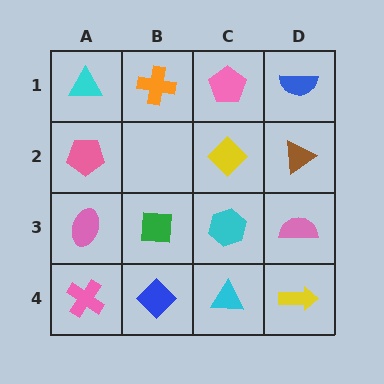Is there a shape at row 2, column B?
No, that cell is empty.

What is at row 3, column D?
A pink semicircle.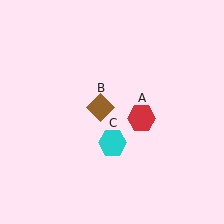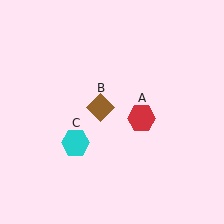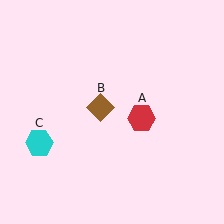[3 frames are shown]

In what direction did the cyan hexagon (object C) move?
The cyan hexagon (object C) moved left.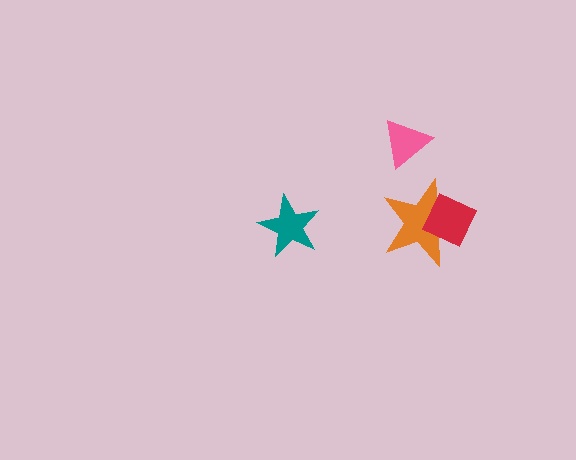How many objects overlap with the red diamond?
1 object overlaps with the red diamond.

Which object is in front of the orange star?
The red diamond is in front of the orange star.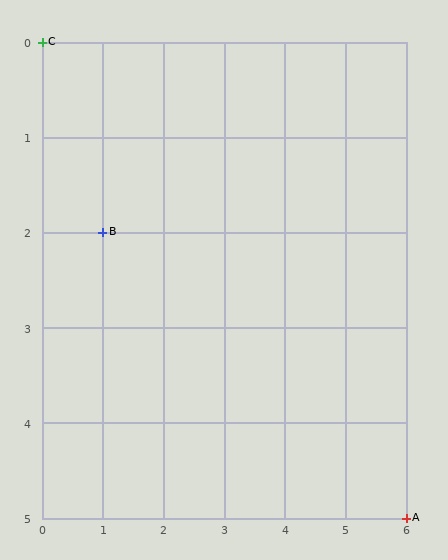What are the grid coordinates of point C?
Point C is at grid coordinates (0, 0).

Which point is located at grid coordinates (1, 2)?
Point B is at (1, 2).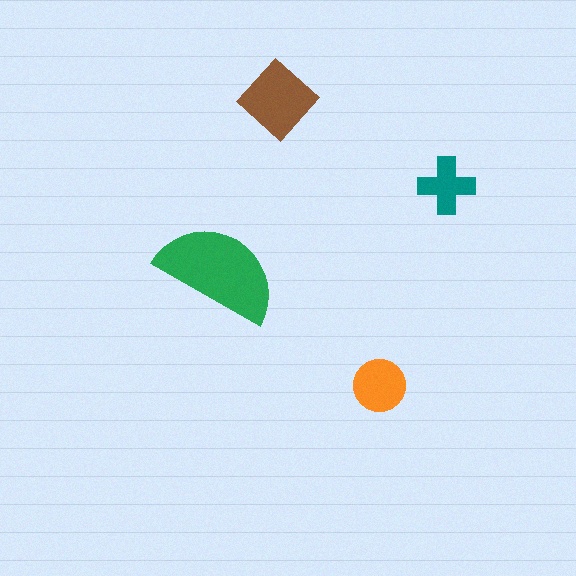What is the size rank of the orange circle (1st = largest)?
3rd.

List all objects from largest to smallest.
The green semicircle, the brown diamond, the orange circle, the teal cross.